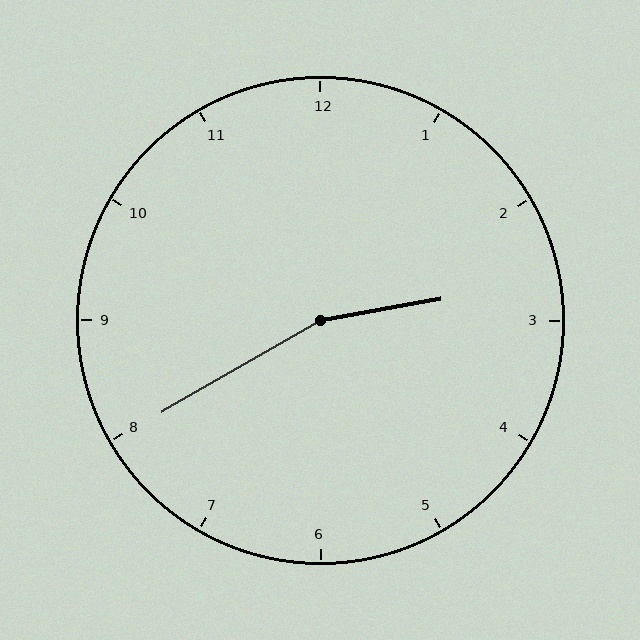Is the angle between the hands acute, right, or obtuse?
It is obtuse.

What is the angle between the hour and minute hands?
Approximately 160 degrees.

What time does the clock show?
2:40.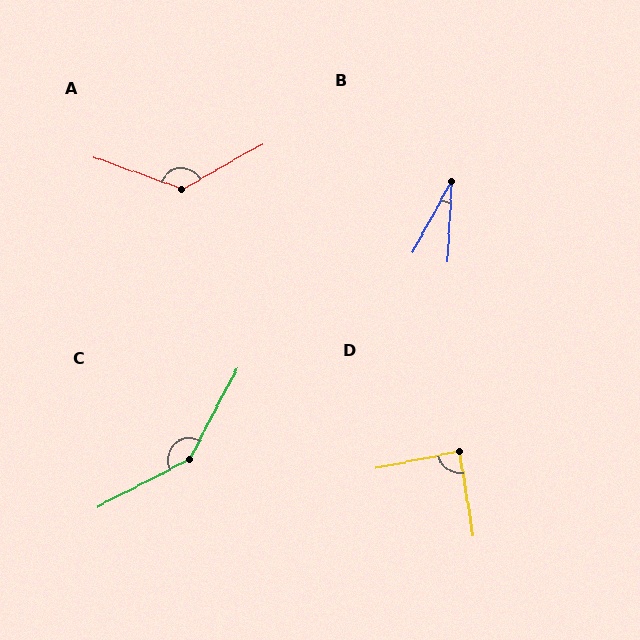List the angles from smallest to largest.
B (25°), D (88°), A (130°), C (145°).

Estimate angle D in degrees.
Approximately 88 degrees.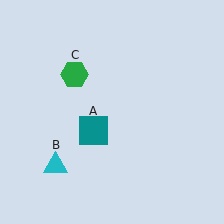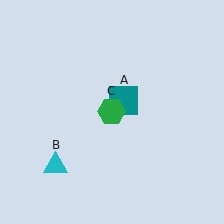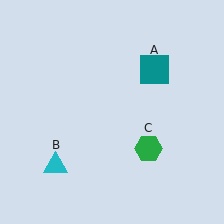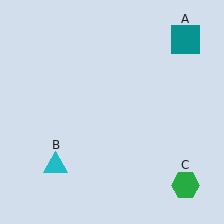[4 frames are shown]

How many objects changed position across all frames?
2 objects changed position: teal square (object A), green hexagon (object C).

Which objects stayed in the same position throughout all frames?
Cyan triangle (object B) remained stationary.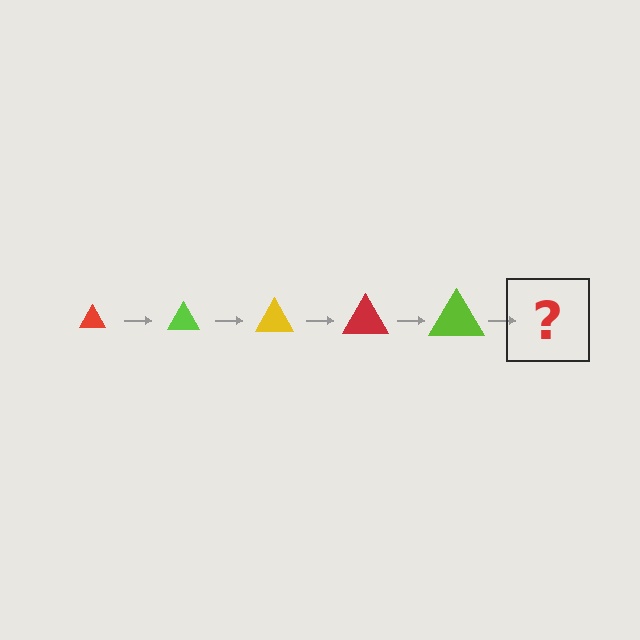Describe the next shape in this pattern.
It should be a yellow triangle, larger than the previous one.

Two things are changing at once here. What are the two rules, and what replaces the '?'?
The two rules are that the triangle grows larger each step and the color cycles through red, lime, and yellow. The '?' should be a yellow triangle, larger than the previous one.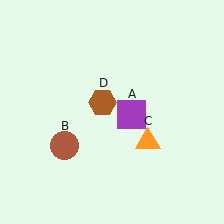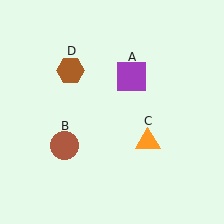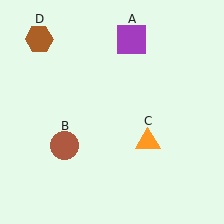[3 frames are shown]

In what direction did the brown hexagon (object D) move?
The brown hexagon (object D) moved up and to the left.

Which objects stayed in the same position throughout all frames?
Brown circle (object B) and orange triangle (object C) remained stationary.